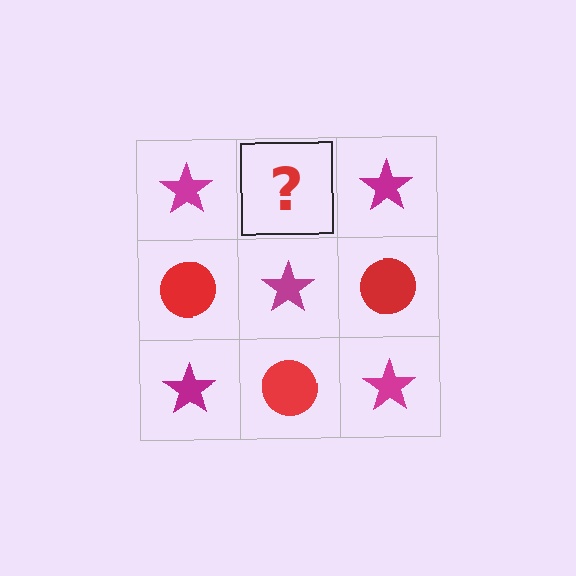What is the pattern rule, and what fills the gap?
The rule is that it alternates magenta star and red circle in a checkerboard pattern. The gap should be filled with a red circle.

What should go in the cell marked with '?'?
The missing cell should contain a red circle.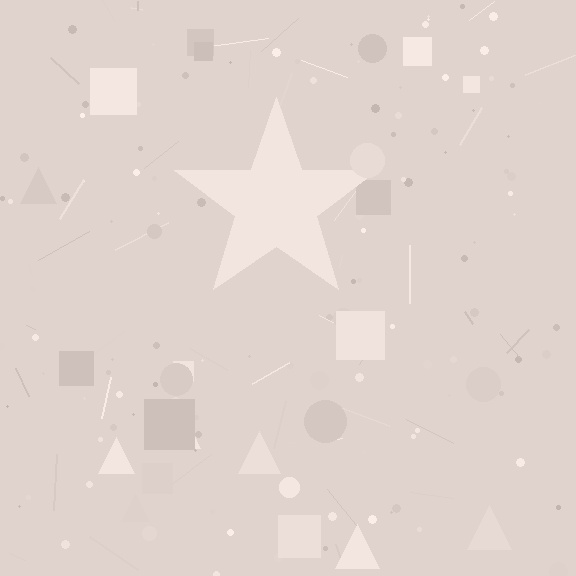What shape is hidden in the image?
A star is hidden in the image.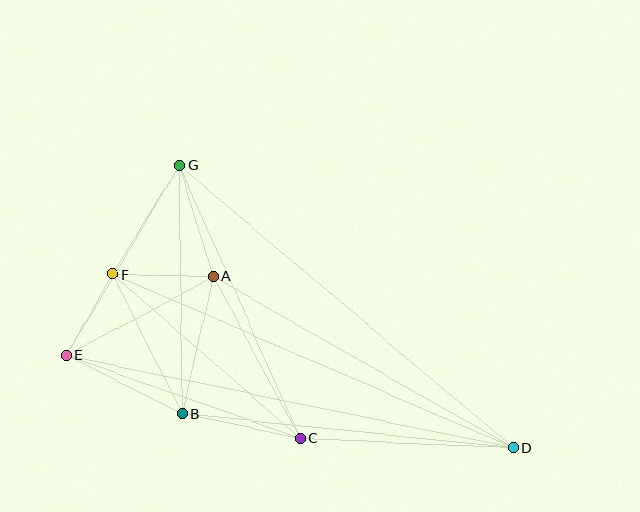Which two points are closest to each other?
Points E and F are closest to each other.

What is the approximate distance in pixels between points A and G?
The distance between A and G is approximately 117 pixels.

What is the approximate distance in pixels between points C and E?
The distance between C and E is approximately 247 pixels.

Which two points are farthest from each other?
Points D and E are farthest from each other.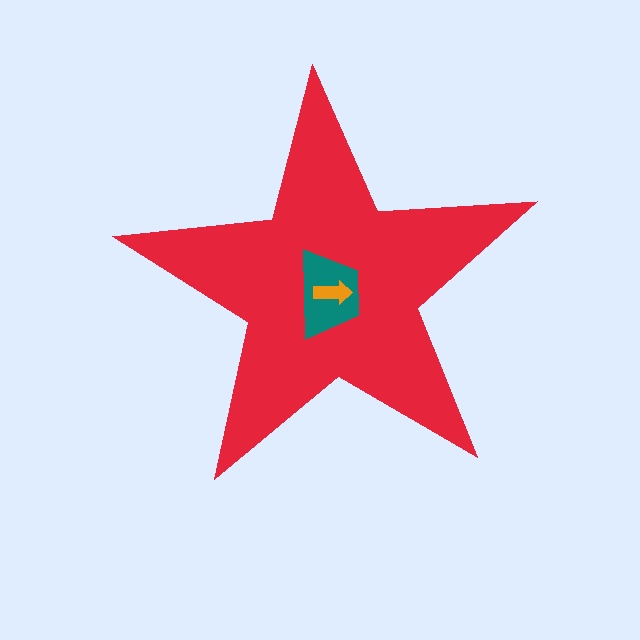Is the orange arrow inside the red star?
Yes.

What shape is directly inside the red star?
The teal trapezoid.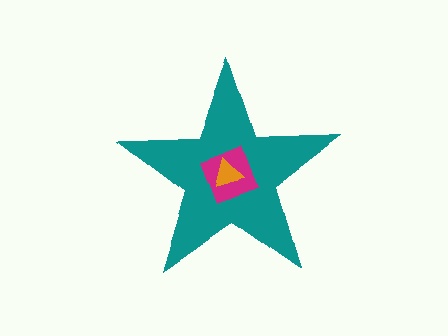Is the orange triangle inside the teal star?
Yes.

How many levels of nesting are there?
3.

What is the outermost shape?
The teal star.